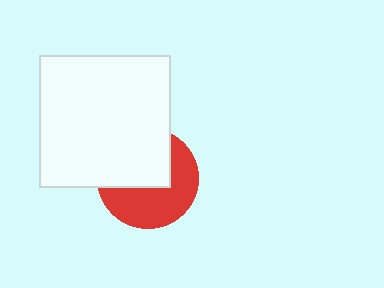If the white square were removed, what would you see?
You would see the complete red circle.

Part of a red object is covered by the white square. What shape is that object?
It is a circle.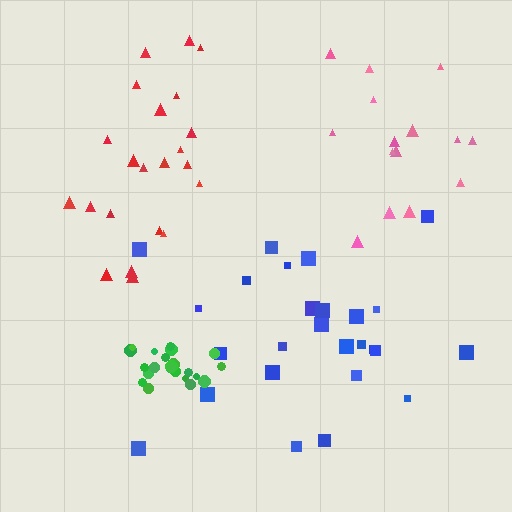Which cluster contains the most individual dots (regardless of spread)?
Blue (26).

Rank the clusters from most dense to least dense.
green, pink, red, blue.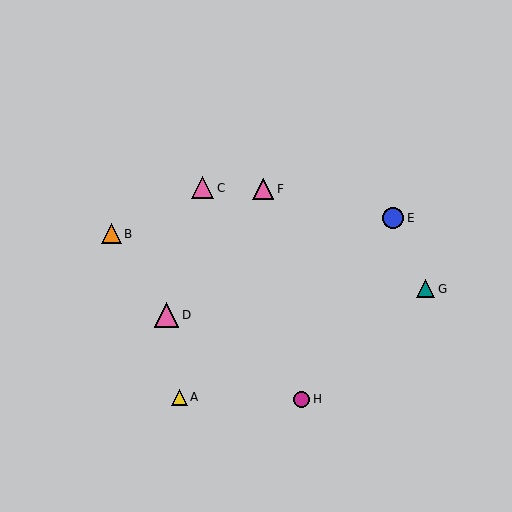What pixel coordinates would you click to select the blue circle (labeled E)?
Click at (393, 218) to select the blue circle E.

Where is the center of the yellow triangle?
The center of the yellow triangle is at (179, 397).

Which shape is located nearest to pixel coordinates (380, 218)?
The blue circle (labeled E) at (393, 218) is nearest to that location.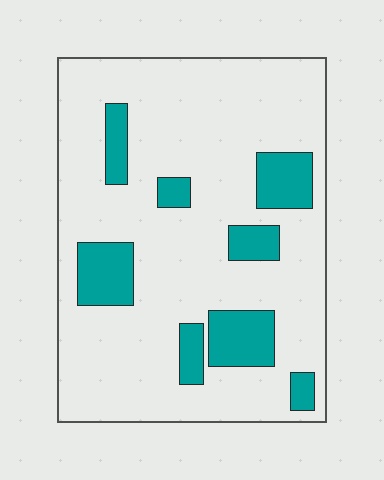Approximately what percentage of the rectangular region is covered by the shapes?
Approximately 20%.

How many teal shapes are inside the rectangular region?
8.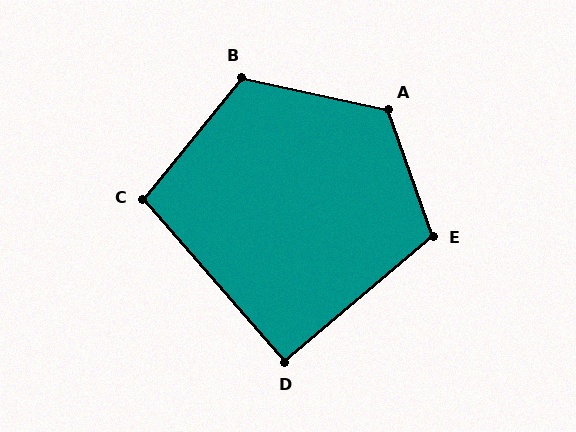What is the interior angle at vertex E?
Approximately 111 degrees (obtuse).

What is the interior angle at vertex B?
Approximately 117 degrees (obtuse).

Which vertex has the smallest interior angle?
D, at approximately 91 degrees.